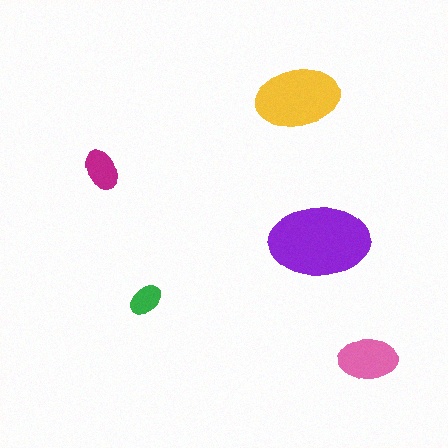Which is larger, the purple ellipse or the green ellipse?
The purple one.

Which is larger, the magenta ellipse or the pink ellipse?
The pink one.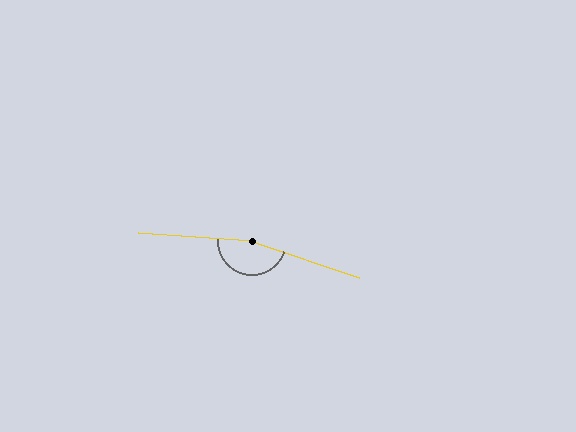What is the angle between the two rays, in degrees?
Approximately 165 degrees.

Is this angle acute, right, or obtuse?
It is obtuse.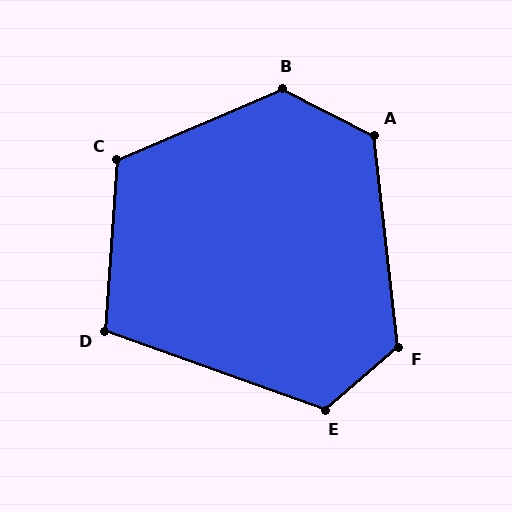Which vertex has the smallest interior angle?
D, at approximately 106 degrees.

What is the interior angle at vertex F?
Approximately 124 degrees (obtuse).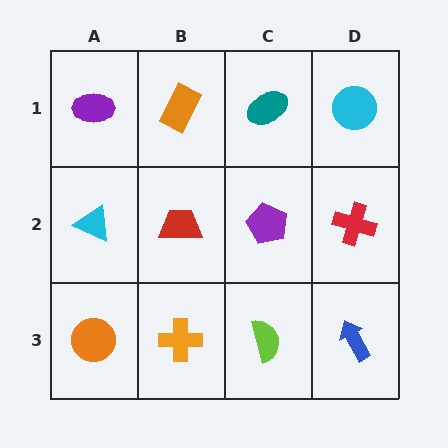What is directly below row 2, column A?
An orange circle.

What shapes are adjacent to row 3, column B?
A red trapezoid (row 2, column B), an orange circle (row 3, column A), a lime semicircle (row 3, column C).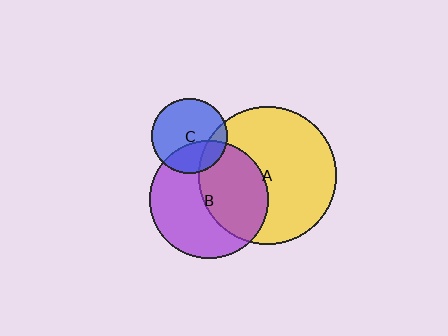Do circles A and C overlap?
Yes.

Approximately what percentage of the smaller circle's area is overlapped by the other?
Approximately 20%.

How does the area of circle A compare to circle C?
Approximately 3.3 times.